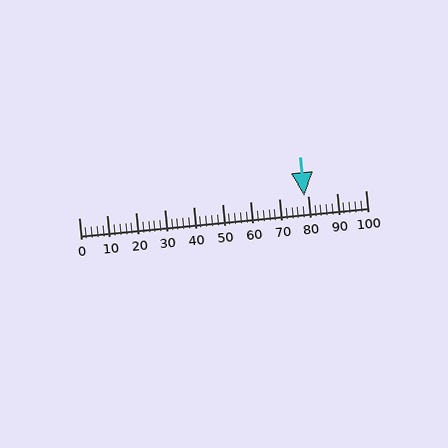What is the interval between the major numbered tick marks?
The major tick marks are spaced 10 units apart.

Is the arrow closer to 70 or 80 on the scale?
The arrow is closer to 80.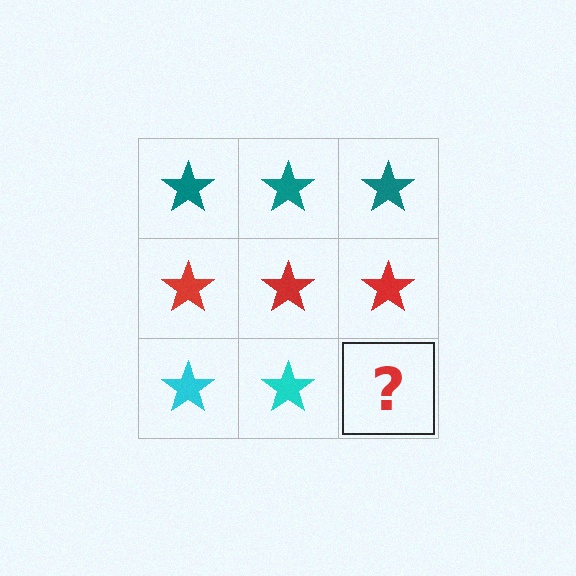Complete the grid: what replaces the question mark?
The question mark should be replaced with a cyan star.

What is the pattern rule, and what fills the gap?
The rule is that each row has a consistent color. The gap should be filled with a cyan star.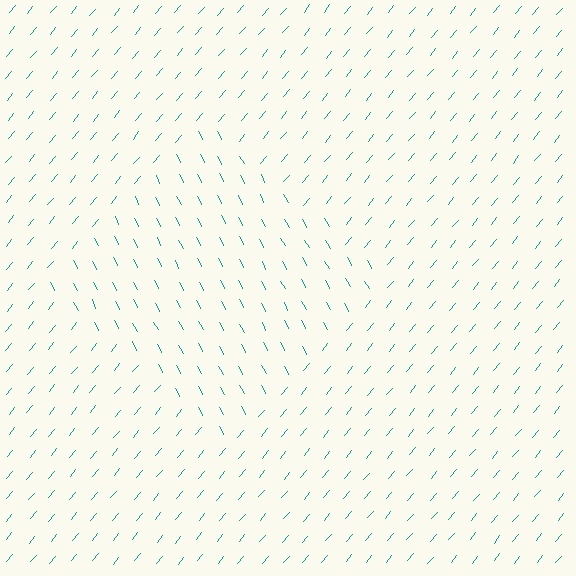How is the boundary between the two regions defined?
The boundary is defined purely by a change in line orientation (approximately 67 degrees difference). All lines are the same color and thickness.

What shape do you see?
I see a diamond.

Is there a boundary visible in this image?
Yes, there is a texture boundary formed by a change in line orientation.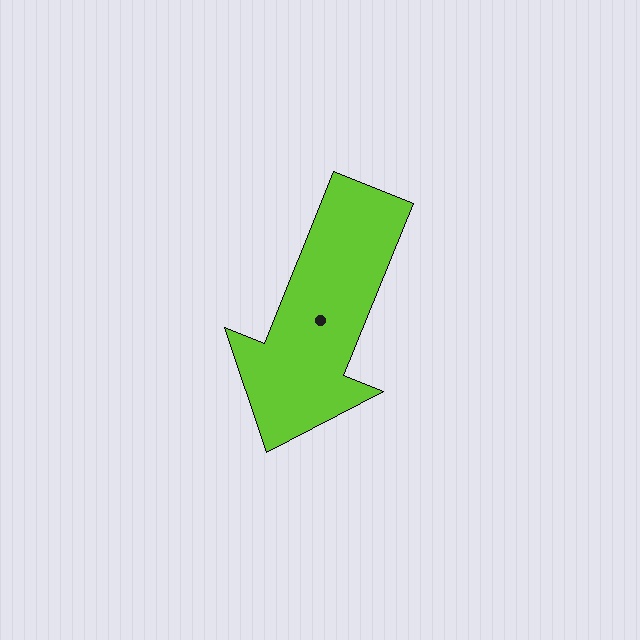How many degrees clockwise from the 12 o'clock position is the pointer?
Approximately 202 degrees.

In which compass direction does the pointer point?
South.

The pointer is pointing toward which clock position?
Roughly 7 o'clock.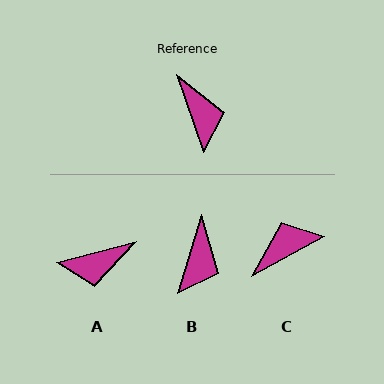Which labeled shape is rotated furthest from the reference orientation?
C, about 100 degrees away.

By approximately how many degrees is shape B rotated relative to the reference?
Approximately 36 degrees clockwise.